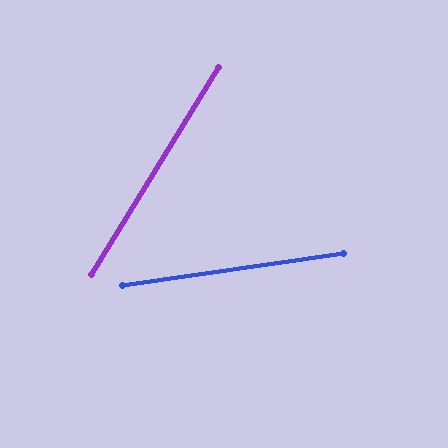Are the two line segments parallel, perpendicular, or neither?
Neither parallel nor perpendicular — they differ by about 50°.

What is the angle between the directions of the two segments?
Approximately 50 degrees.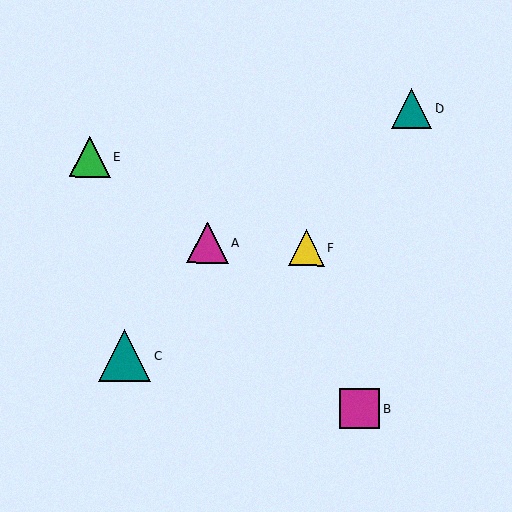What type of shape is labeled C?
Shape C is a teal triangle.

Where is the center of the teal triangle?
The center of the teal triangle is at (412, 109).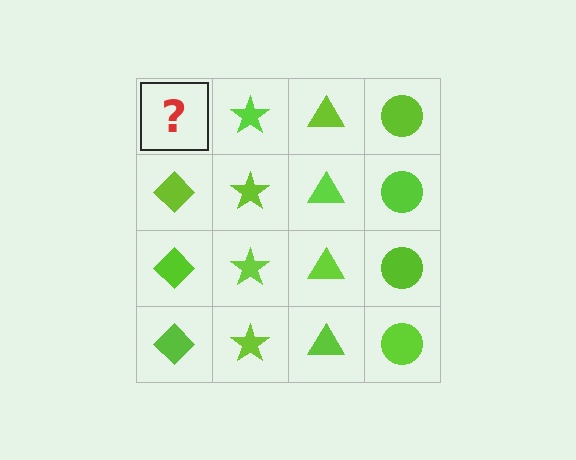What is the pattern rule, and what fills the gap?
The rule is that each column has a consistent shape. The gap should be filled with a lime diamond.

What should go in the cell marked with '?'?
The missing cell should contain a lime diamond.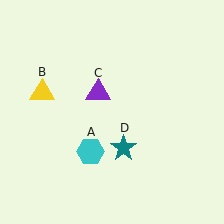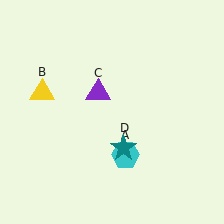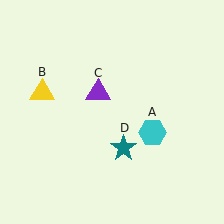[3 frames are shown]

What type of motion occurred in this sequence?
The cyan hexagon (object A) rotated counterclockwise around the center of the scene.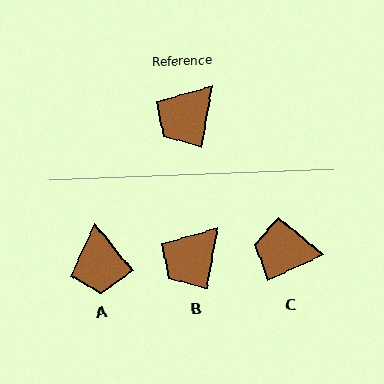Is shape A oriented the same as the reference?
No, it is off by about 50 degrees.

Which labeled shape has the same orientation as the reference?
B.